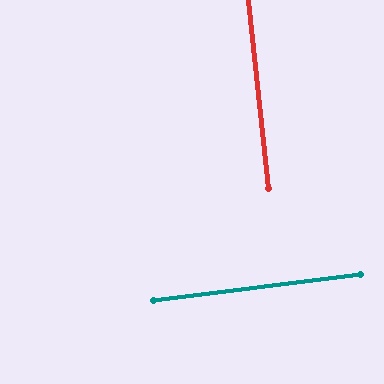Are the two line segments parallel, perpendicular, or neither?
Perpendicular — they meet at approximately 89°.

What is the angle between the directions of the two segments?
Approximately 89 degrees.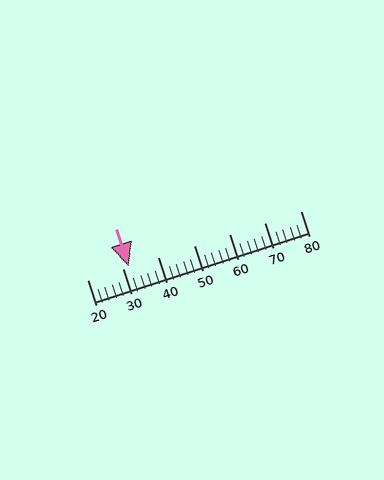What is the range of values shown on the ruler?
The ruler shows values from 20 to 80.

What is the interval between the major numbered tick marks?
The major tick marks are spaced 10 units apart.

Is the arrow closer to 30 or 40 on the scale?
The arrow is closer to 30.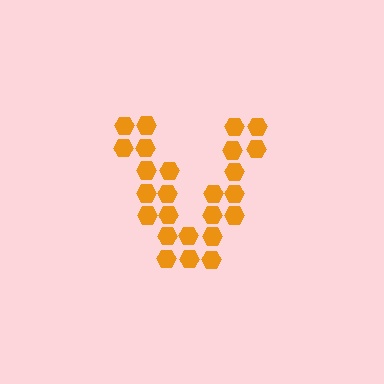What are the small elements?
The small elements are hexagons.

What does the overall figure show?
The overall figure shows the letter V.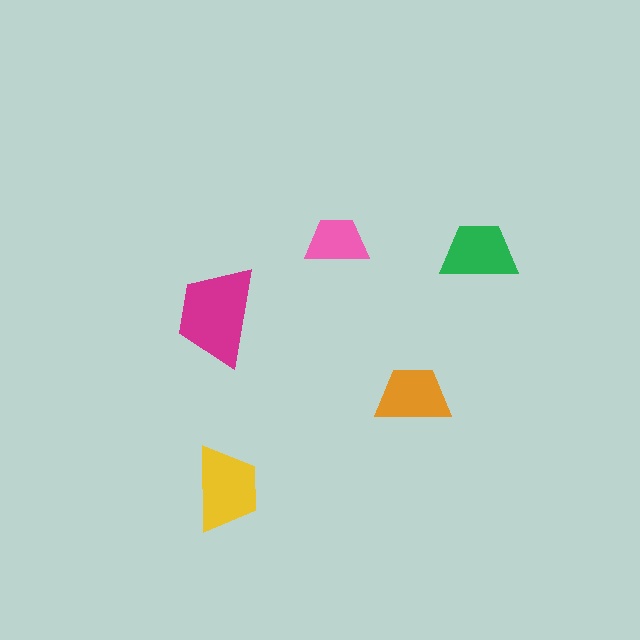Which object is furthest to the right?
The green trapezoid is rightmost.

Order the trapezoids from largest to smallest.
the magenta one, the yellow one, the green one, the orange one, the pink one.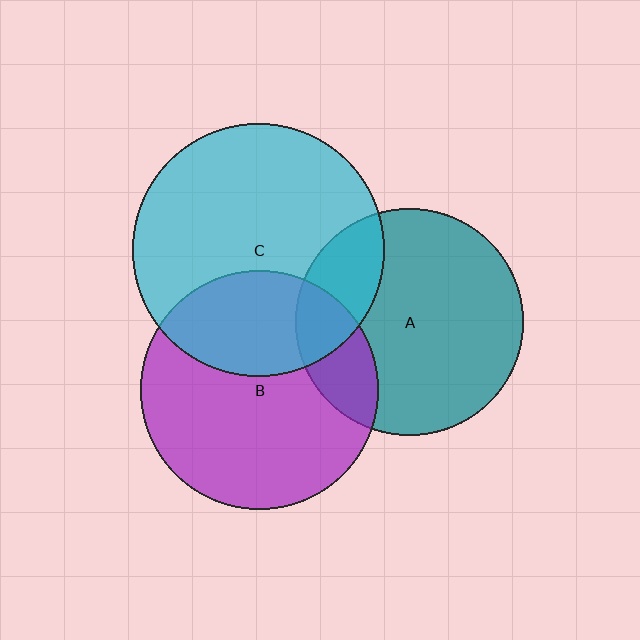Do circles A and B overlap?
Yes.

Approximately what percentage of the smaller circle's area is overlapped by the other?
Approximately 20%.